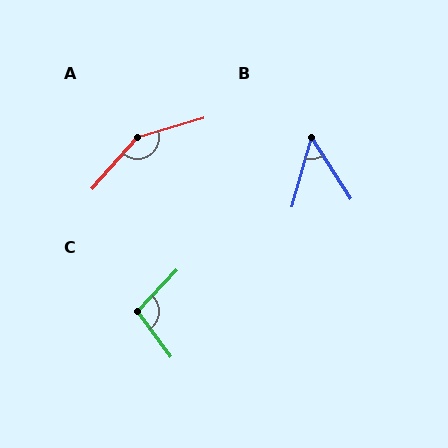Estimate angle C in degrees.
Approximately 100 degrees.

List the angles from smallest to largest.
B (48°), C (100°), A (148°).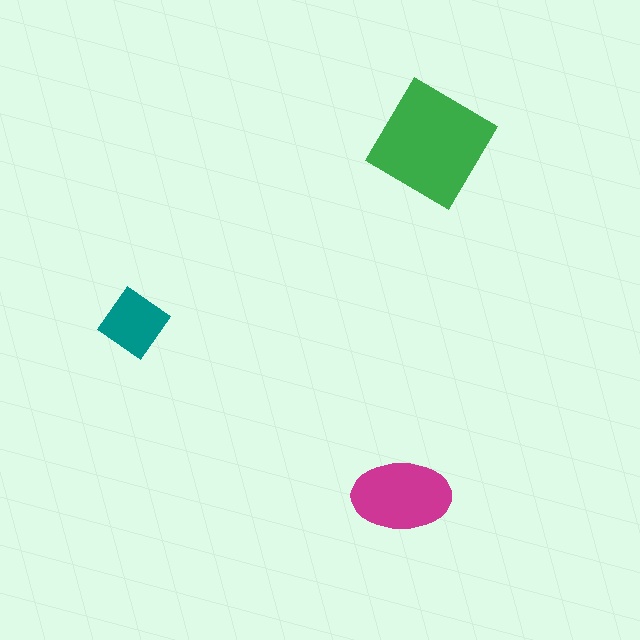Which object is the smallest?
The teal diamond.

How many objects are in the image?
There are 3 objects in the image.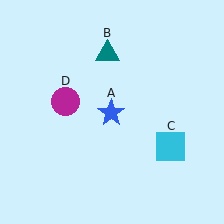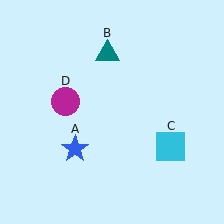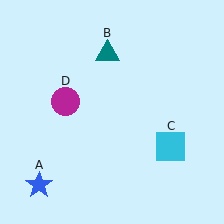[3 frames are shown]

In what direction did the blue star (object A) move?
The blue star (object A) moved down and to the left.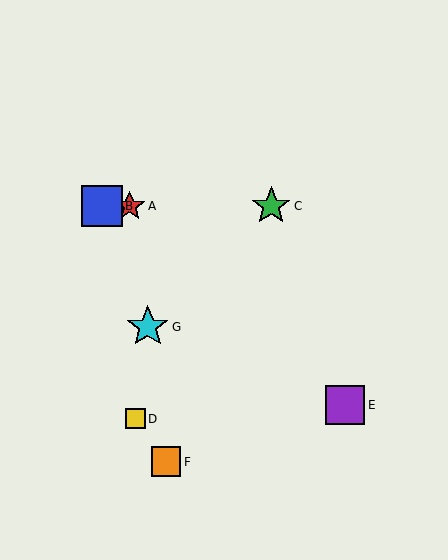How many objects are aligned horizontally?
3 objects (A, B, C) are aligned horizontally.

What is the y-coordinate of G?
Object G is at y≈327.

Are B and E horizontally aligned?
No, B is at y≈206 and E is at y≈405.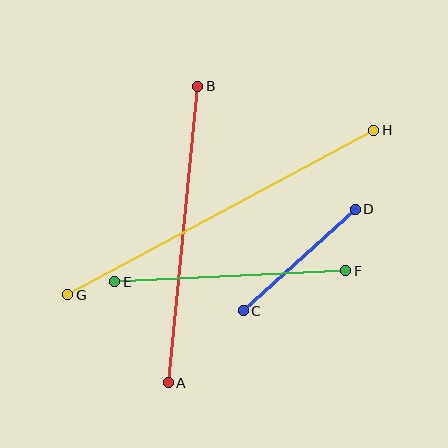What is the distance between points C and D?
The distance is approximately 151 pixels.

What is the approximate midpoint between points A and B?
The midpoint is at approximately (183, 234) pixels.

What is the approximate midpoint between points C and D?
The midpoint is at approximately (299, 260) pixels.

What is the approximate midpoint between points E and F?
The midpoint is at approximately (230, 276) pixels.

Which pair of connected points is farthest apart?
Points G and H are farthest apart.